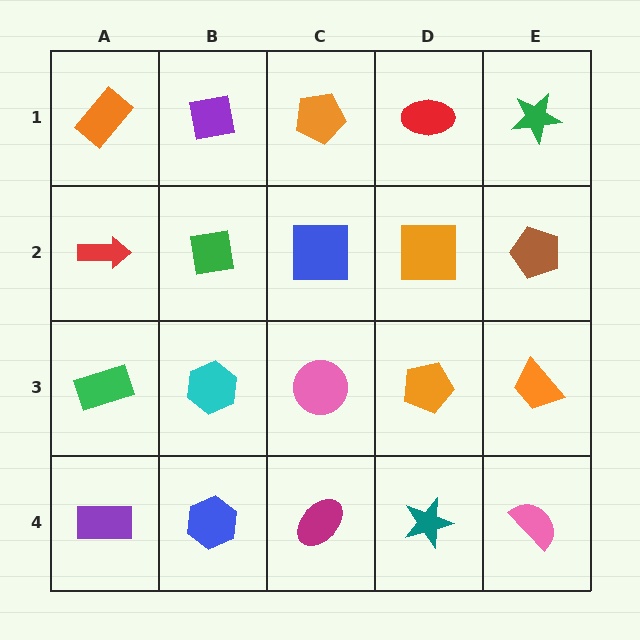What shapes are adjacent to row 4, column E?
An orange trapezoid (row 3, column E), a teal star (row 4, column D).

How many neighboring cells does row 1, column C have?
3.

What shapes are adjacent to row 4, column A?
A green rectangle (row 3, column A), a blue hexagon (row 4, column B).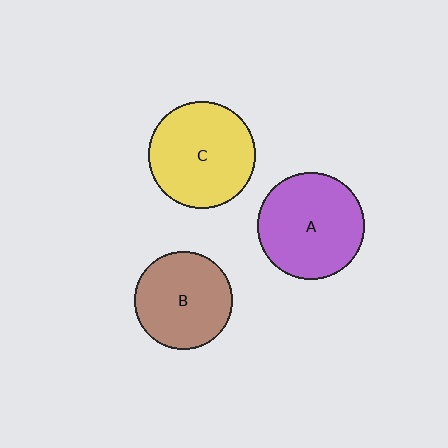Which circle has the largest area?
Circle A (purple).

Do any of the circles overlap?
No, none of the circles overlap.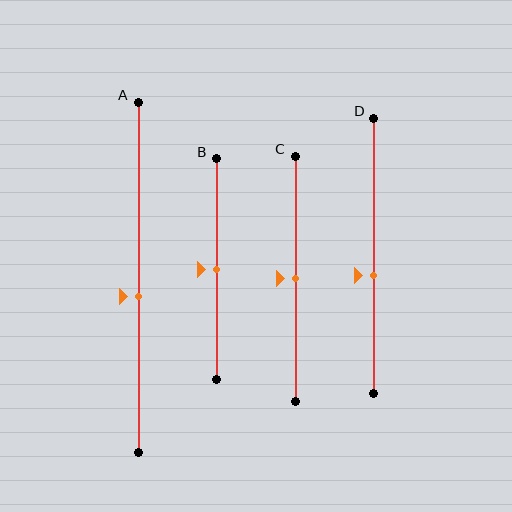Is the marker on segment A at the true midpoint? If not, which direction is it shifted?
No, the marker on segment A is shifted downward by about 5% of the segment length.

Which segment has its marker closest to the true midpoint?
Segment B has its marker closest to the true midpoint.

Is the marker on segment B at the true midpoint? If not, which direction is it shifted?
Yes, the marker on segment B is at the true midpoint.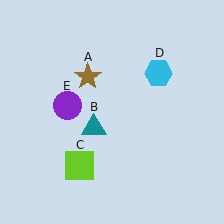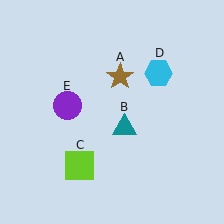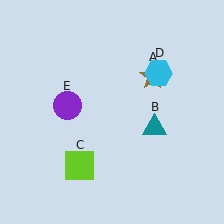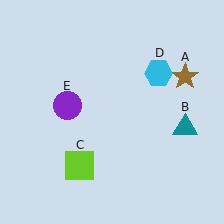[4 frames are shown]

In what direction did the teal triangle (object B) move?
The teal triangle (object B) moved right.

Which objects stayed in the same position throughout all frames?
Lime square (object C) and cyan hexagon (object D) and purple circle (object E) remained stationary.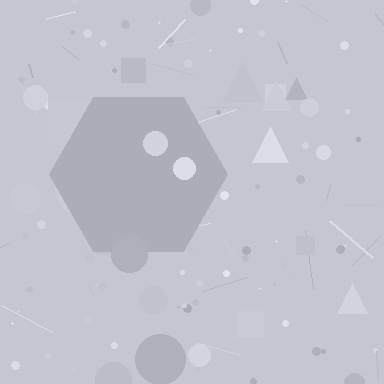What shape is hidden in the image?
A hexagon is hidden in the image.